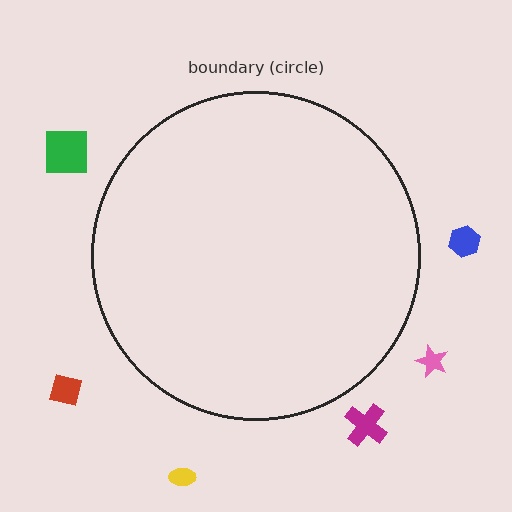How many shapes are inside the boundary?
0 inside, 6 outside.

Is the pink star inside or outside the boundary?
Outside.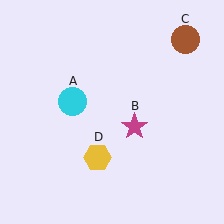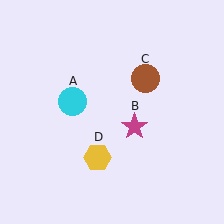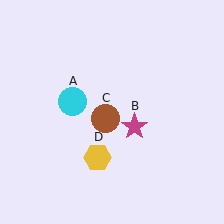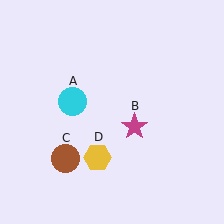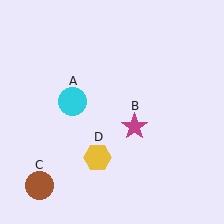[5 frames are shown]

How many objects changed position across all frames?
1 object changed position: brown circle (object C).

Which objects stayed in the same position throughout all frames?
Cyan circle (object A) and magenta star (object B) and yellow hexagon (object D) remained stationary.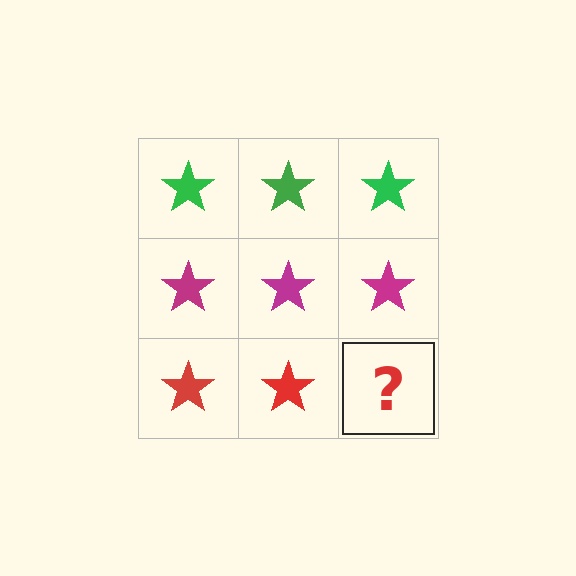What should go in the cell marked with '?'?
The missing cell should contain a red star.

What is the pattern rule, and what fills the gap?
The rule is that each row has a consistent color. The gap should be filled with a red star.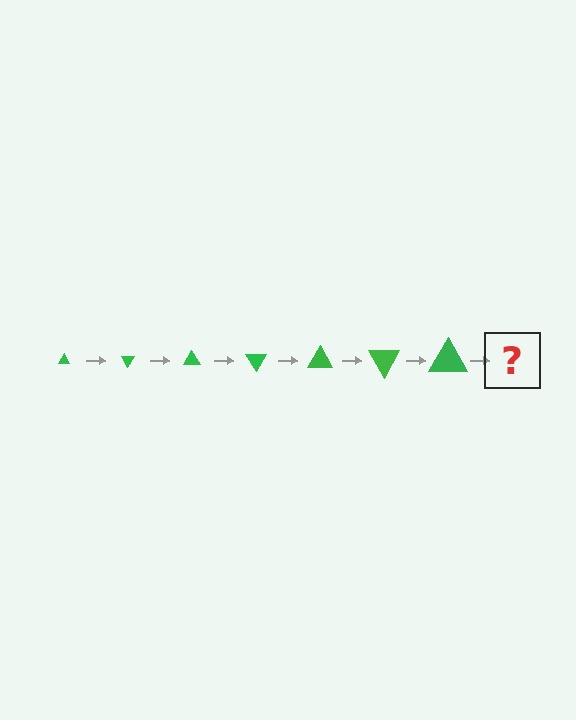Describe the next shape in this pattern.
It should be a triangle, larger than the previous one and rotated 420 degrees from the start.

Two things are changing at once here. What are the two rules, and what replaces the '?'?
The two rules are that the triangle grows larger each step and it rotates 60 degrees each step. The '?' should be a triangle, larger than the previous one and rotated 420 degrees from the start.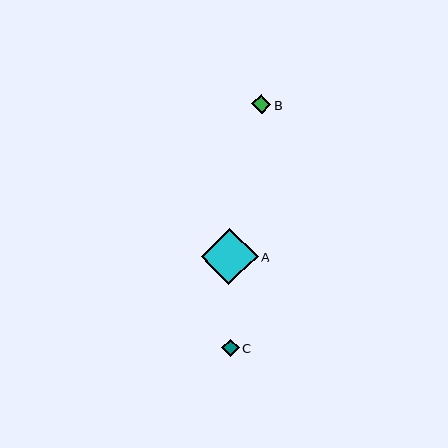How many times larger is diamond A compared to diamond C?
Diamond A is approximately 3.3 times the size of diamond C.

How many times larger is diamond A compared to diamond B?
Diamond A is approximately 2.9 times the size of diamond B.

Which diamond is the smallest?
Diamond C is the smallest with a size of approximately 17 pixels.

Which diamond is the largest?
Diamond A is the largest with a size of approximately 57 pixels.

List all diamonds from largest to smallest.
From largest to smallest: A, B, C.